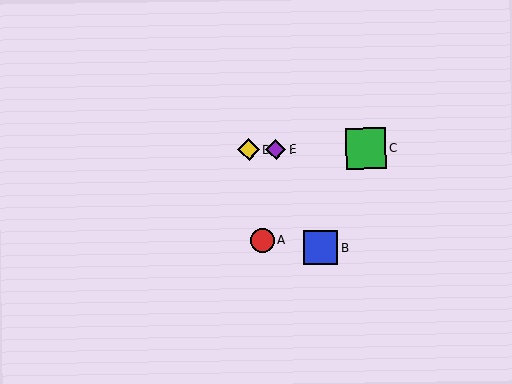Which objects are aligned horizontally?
Objects C, D, E are aligned horizontally.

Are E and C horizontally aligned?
Yes, both are at y≈149.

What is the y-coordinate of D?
Object D is at y≈150.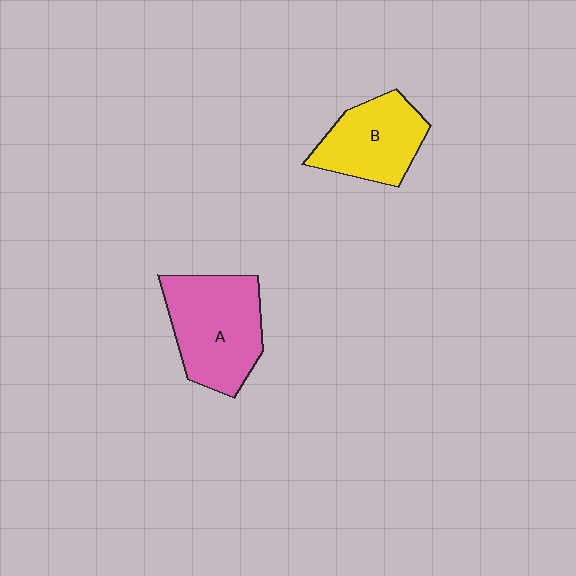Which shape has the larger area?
Shape A (pink).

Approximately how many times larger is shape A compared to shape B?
Approximately 1.3 times.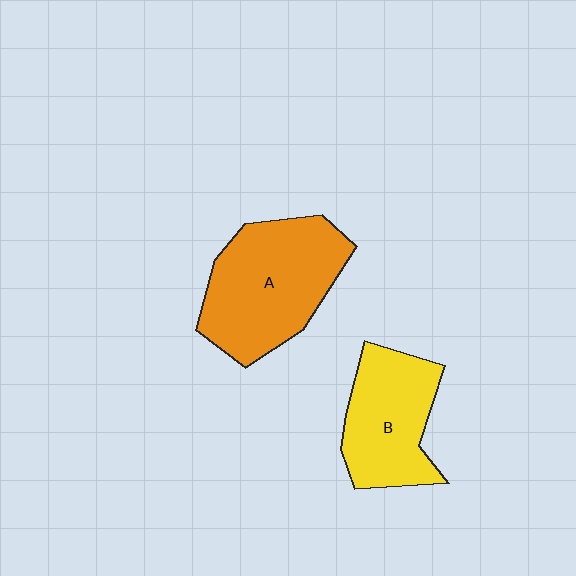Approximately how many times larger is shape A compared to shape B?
Approximately 1.3 times.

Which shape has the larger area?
Shape A (orange).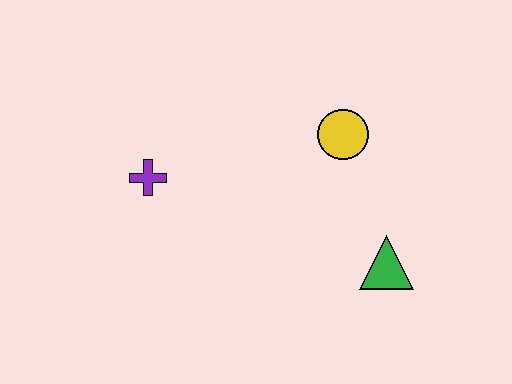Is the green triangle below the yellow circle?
Yes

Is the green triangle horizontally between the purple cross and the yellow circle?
No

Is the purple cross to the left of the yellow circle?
Yes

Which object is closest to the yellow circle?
The green triangle is closest to the yellow circle.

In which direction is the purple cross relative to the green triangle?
The purple cross is to the left of the green triangle.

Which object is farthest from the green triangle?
The purple cross is farthest from the green triangle.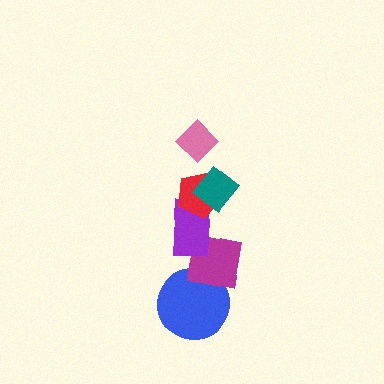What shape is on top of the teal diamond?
The pink diamond is on top of the teal diamond.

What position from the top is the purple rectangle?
The purple rectangle is 4th from the top.